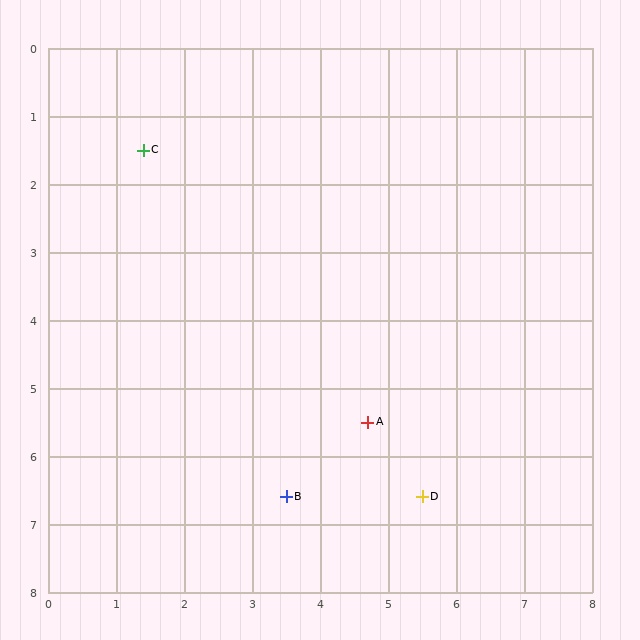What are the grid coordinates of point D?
Point D is at approximately (5.5, 6.6).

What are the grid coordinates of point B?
Point B is at approximately (3.5, 6.6).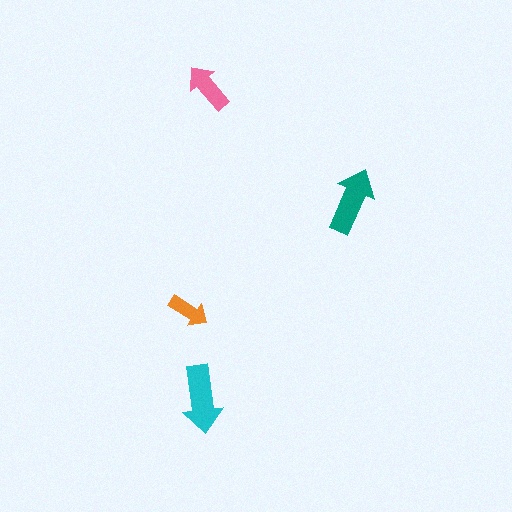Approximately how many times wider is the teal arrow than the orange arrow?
About 1.5 times wider.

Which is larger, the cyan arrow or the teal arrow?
The cyan one.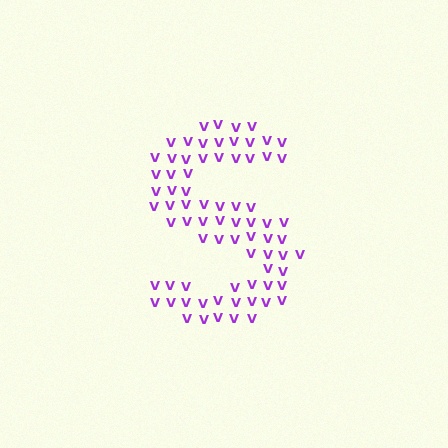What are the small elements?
The small elements are letter V's.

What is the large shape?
The large shape is the letter S.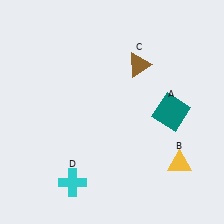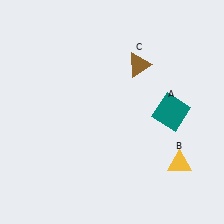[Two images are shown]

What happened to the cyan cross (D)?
The cyan cross (D) was removed in Image 2. It was in the bottom-left area of Image 1.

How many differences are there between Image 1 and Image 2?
There is 1 difference between the two images.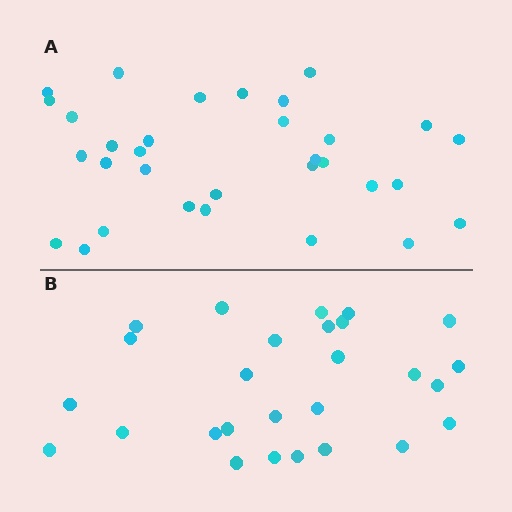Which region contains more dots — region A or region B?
Region A (the top region) has more dots.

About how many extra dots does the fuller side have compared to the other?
Region A has about 5 more dots than region B.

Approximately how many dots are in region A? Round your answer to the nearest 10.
About 30 dots. (The exact count is 32, which rounds to 30.)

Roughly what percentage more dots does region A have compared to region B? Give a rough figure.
About 20% more.